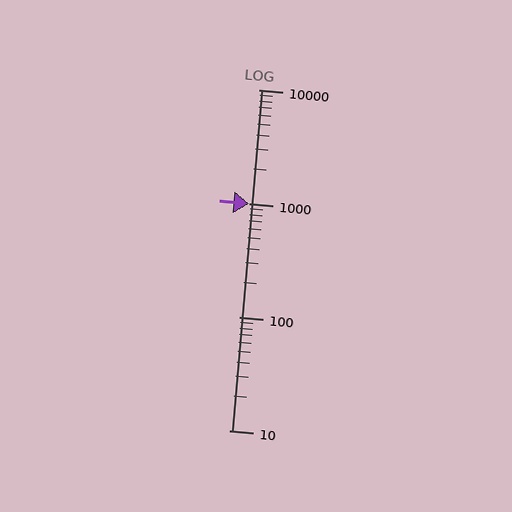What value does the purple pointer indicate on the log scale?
The pointer indicates approximately 1000.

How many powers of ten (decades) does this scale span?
The scale spans 3 decades, from 10 to 10000.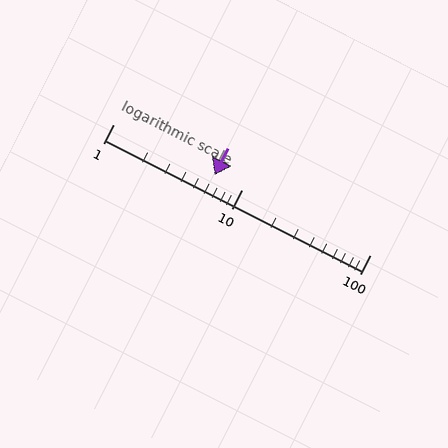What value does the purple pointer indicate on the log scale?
The pointer indicates approximately 6.1.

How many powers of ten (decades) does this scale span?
The scale spans 2 decades, from 1 to 100.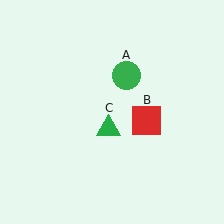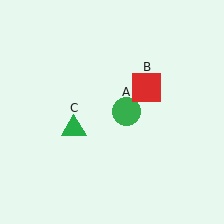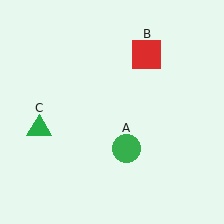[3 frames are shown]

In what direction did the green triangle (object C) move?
The green triangle (object C) moved left.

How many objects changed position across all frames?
3 objects changed position: green circle (object A), red square (object B), green triangle (object C).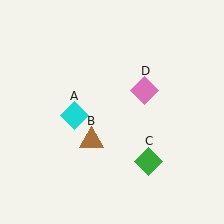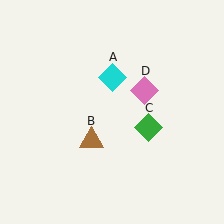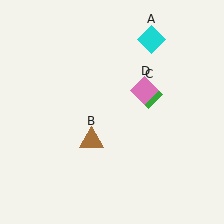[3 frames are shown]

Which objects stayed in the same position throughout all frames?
Brown triangle (object B) and pink diamond (object D) remained stationary.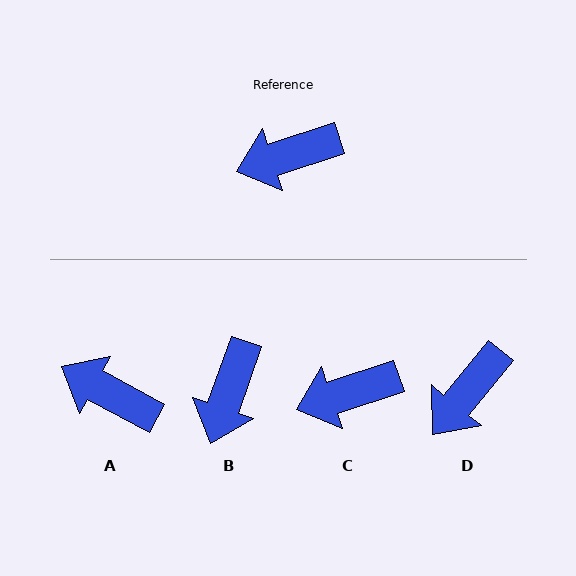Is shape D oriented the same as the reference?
No, it is off by about 33 degrees.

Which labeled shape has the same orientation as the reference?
C.